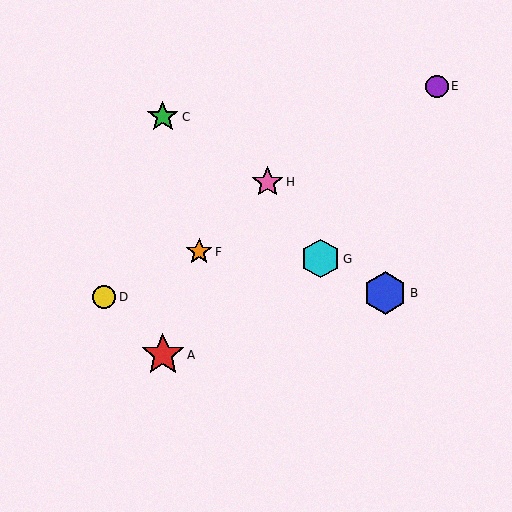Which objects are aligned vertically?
Objects A, C are aligned vertically.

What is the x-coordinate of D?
Object D is at x≈104.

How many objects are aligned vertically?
2 objects (A, C) are aligned vertically.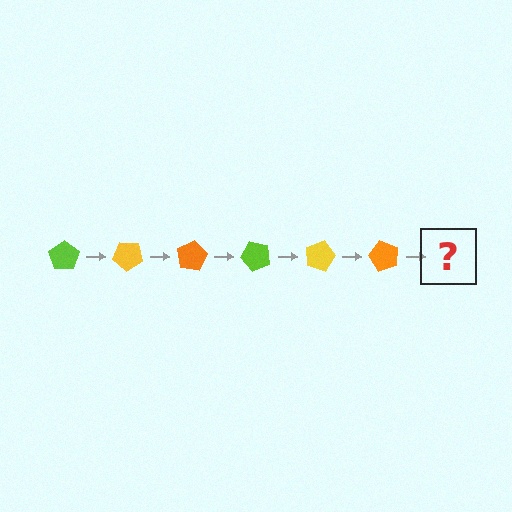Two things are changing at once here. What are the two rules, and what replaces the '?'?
The two rules are that it rotates 40 degrees each step and the color cycles through lime, yellow, and orange. The '?' should be a lime pentagon, rotated 240 degrees from the start.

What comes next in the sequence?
The next element should be a lime pentagon, rotated 240 degrees from the start.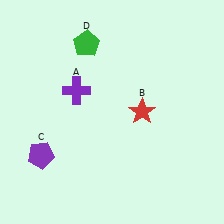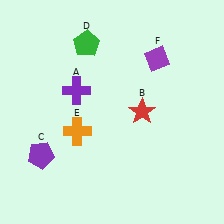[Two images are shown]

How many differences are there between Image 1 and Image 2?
There are 2 differences between the two images.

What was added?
An orange cross (E), a purple diamond (F) were added in Image 2.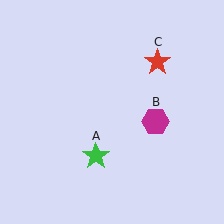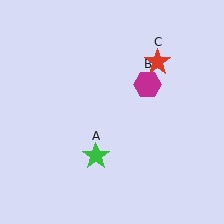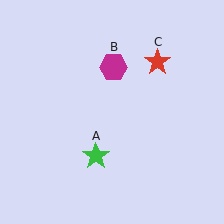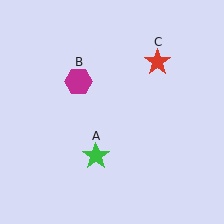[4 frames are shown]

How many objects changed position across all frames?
1 object changed position: magenta hexagon (object B).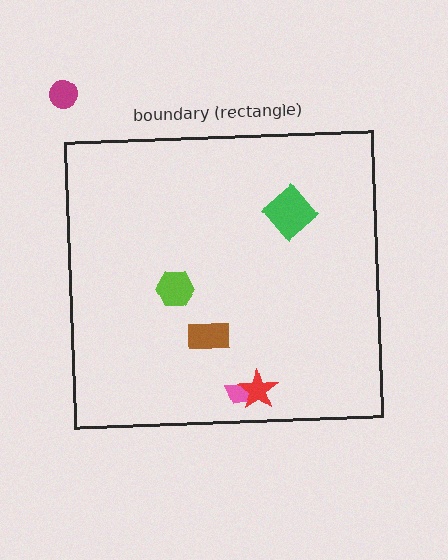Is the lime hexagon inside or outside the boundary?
Inside.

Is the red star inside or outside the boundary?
Inside.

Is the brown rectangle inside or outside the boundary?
Inside.